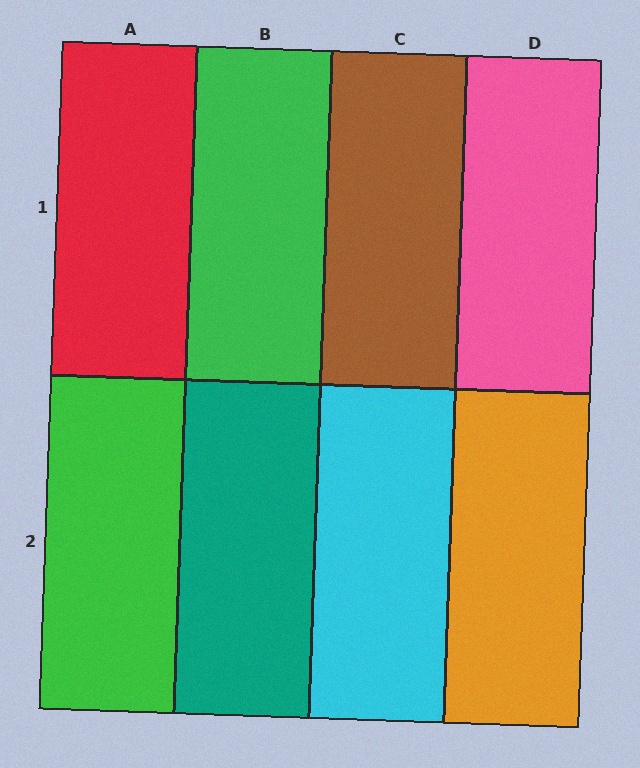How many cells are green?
2 cells are green.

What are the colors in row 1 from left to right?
Red, green, brown, pink.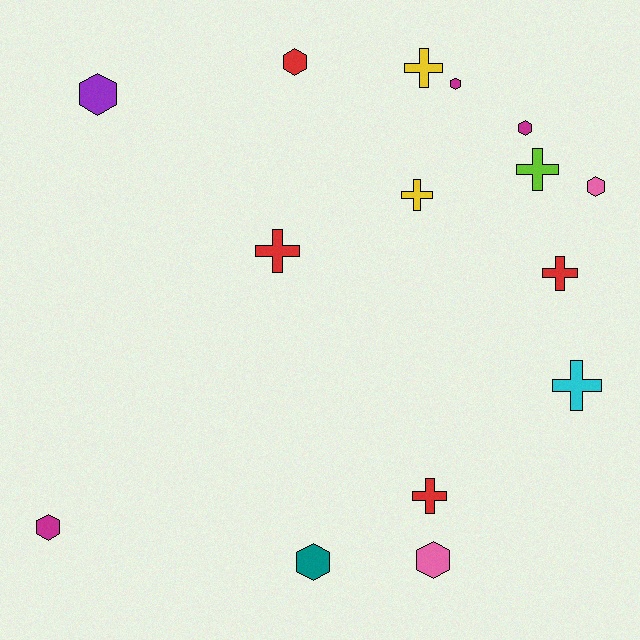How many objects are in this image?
There are 15 objects.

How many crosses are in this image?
There are 7 crosses.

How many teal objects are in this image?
There is 1 teal object.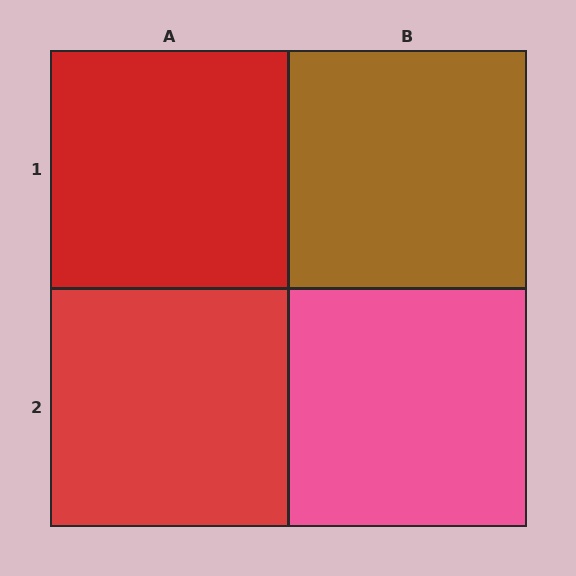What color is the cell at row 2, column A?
Red.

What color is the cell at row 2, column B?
Pink.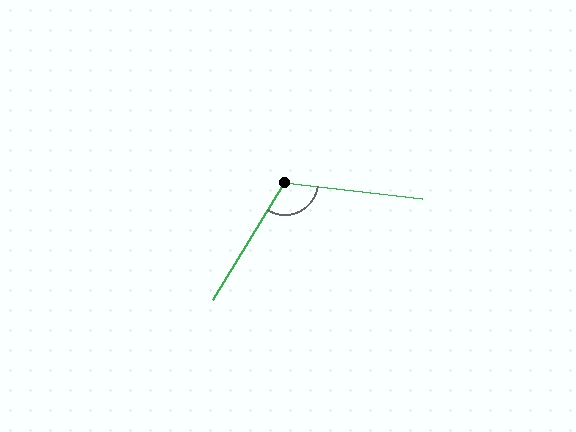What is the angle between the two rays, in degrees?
Approximately 115 degrees.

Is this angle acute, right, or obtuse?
It is obtuse.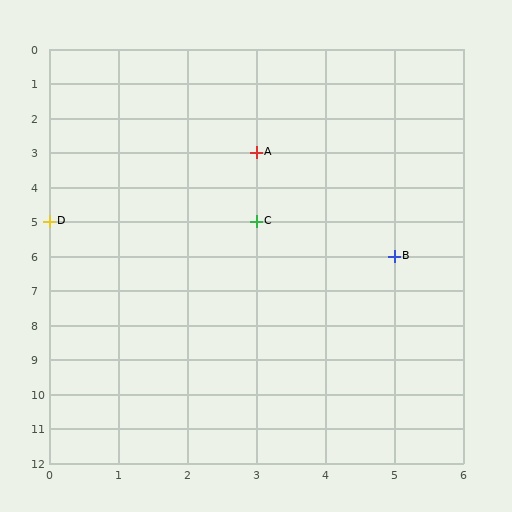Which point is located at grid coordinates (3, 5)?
Point C is at (3, 5).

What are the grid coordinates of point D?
Point D is at grid coordinates (0, 5).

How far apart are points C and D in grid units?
Points C and D are 3 columns apart.